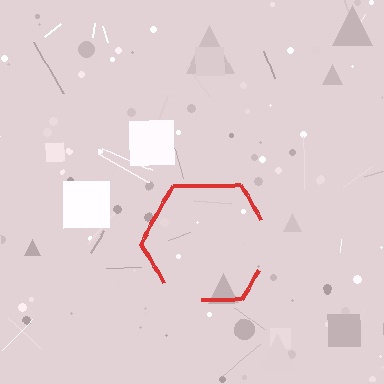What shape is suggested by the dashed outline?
The dashed outline suggests a hexagon.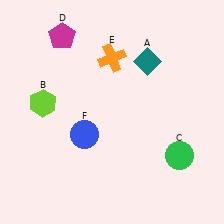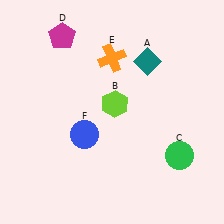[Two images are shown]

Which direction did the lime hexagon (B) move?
The lime hexagon (B) moved right.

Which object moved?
The lime hexagon (B) moved right.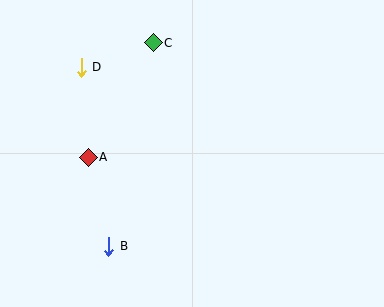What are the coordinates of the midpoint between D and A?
The midpoint between D and A is at (85, 112).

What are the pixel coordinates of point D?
Point D is at (81, 67).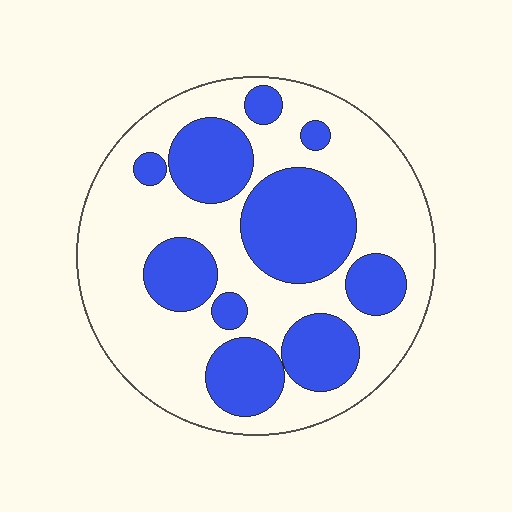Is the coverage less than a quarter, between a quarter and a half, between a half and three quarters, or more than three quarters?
Between a quarter and a half.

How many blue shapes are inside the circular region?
10.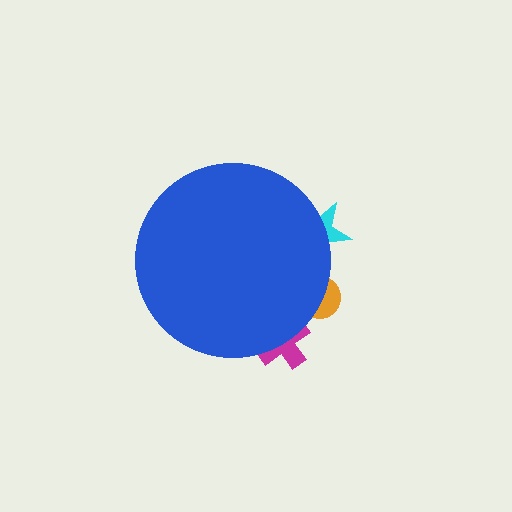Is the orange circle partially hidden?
Yes, the orange circle is partially hidden behind the blue circle.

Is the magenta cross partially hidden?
Yes, the magenta cross is partially hidden behind the blue circle.